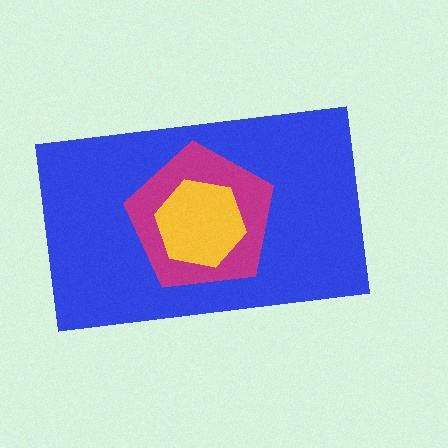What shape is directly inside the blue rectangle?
The magenta pentagon.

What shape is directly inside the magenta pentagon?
The yellow hexagon.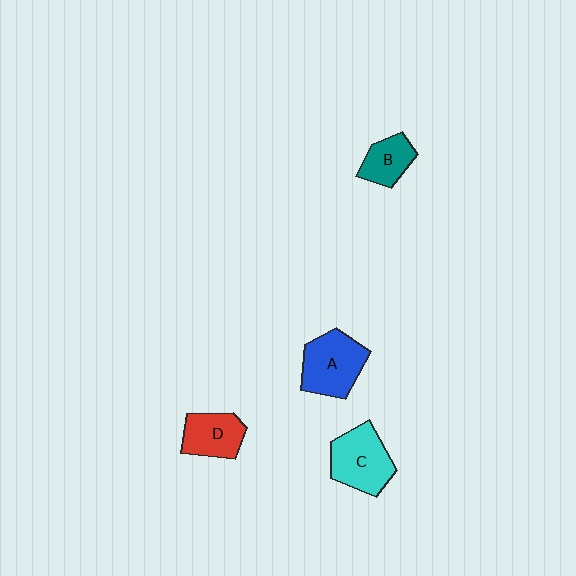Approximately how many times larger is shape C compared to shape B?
Approximately 1.6 times.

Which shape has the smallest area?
Shape B (teal).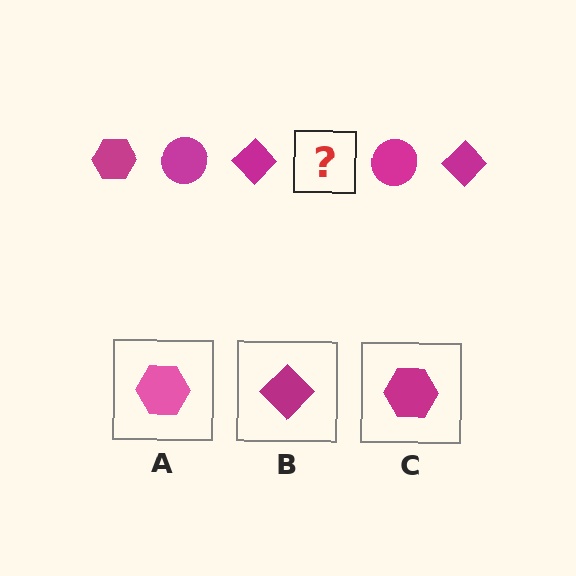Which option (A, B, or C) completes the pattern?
C.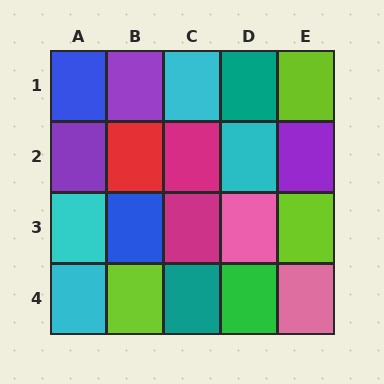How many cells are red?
1 cell is red.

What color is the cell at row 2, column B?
Red.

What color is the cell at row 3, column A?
Cyan.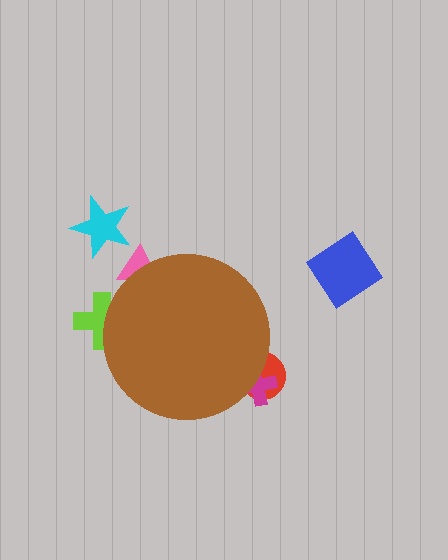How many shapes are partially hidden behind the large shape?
4 shapes are partially hidden.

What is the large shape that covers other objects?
A brown circle.